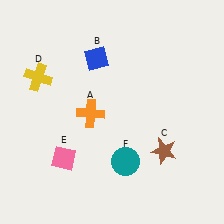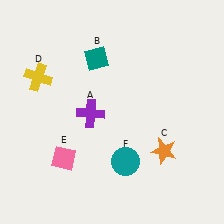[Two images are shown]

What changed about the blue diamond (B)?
In Image 1, B is blue. In Image 2, it changed to teal.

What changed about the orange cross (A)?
In Image 1, A is orange. In Image 2, it changed to purple.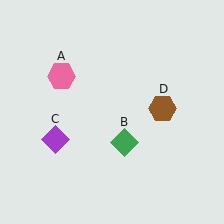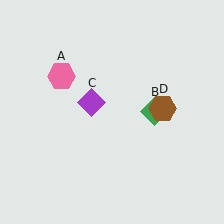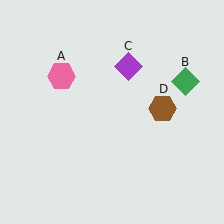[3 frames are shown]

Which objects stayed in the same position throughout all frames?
Pink hexagon (object A) and brown hexagon (object D) remained stationary.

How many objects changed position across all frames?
2 objects changed position: green diamond (object B), purple diamond (object C).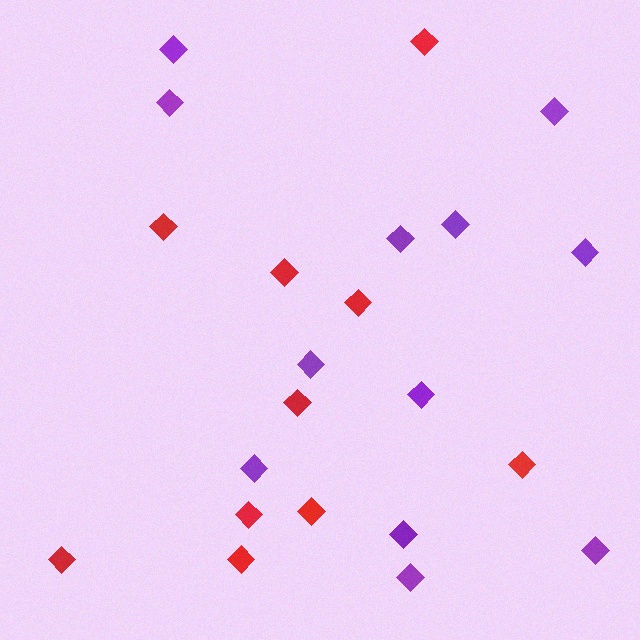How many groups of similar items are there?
There are 2 groups: one group of purple diamonds (12) and one group of red diamonds (10).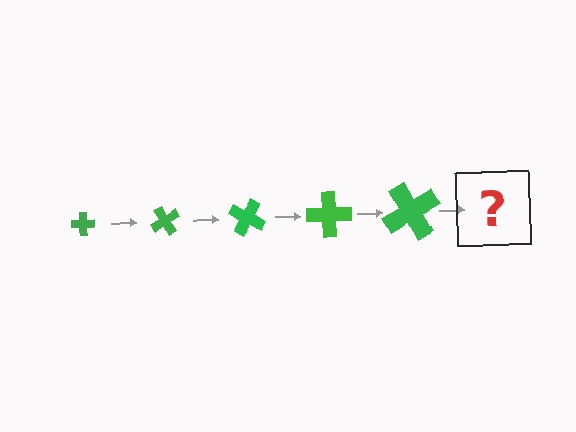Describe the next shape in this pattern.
It should be a cross, larger than the previous one and rotated 300 degrees from the start.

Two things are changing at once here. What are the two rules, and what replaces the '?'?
The two rules are that the cross grows larger each step and it rotates 60 degrees each step. The '?' should be a cross, larger than the previous one and rotated 300 degrees from the start.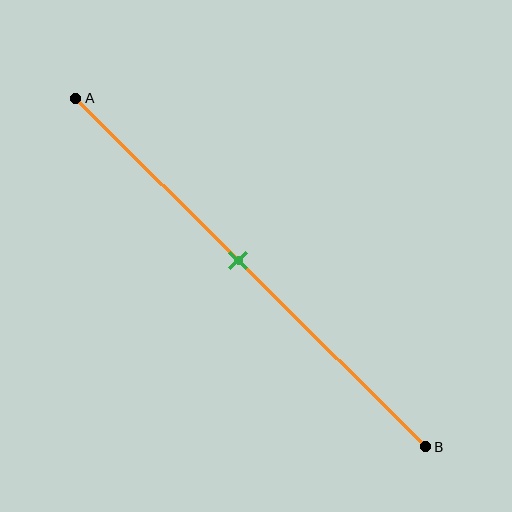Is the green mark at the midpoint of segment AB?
No, the mark is at about 45% from A, not at the 50% midpoint.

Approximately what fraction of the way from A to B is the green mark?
The green mark is approximately 45% of the way from A to B.